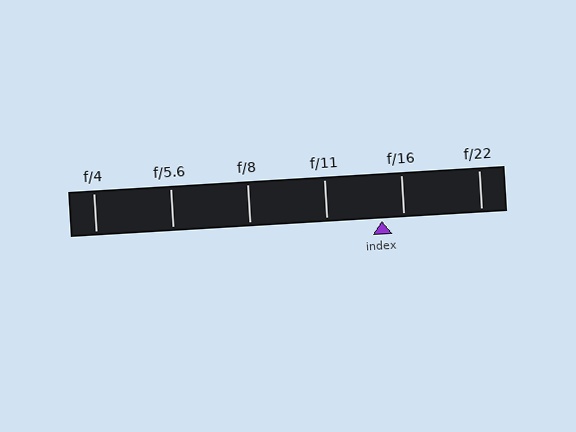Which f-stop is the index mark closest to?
The index mark is closest to f/16.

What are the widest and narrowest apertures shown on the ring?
The widest aperture shown is f/4 and the narrowest is f/22.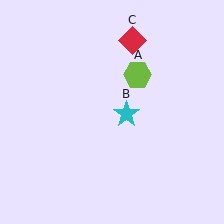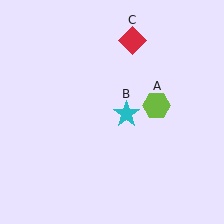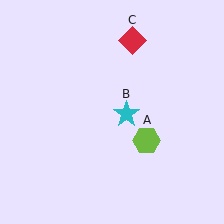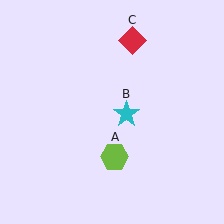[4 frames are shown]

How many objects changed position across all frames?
1 object changed position: lime hexagon (object A).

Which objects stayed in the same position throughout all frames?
Cyan star (object B) and red diamond (object C) remained stationary.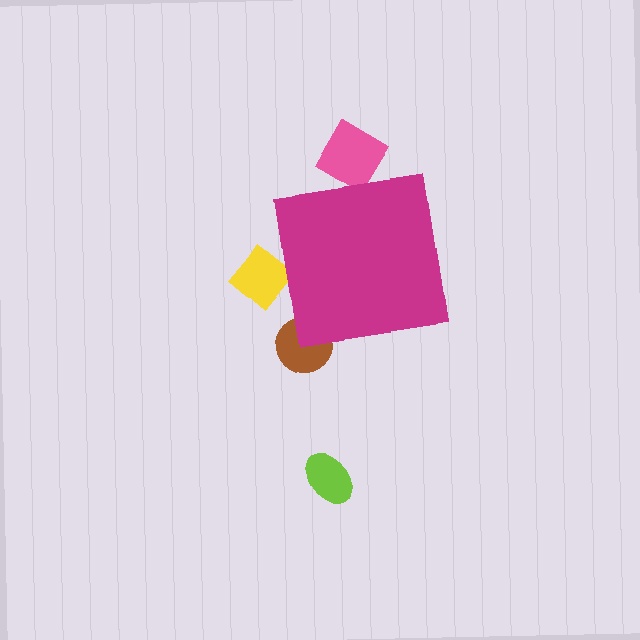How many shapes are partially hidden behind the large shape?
3 shapes are partially hidden.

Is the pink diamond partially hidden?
Yes, the pink diamond is partially hidden behind the magenta square.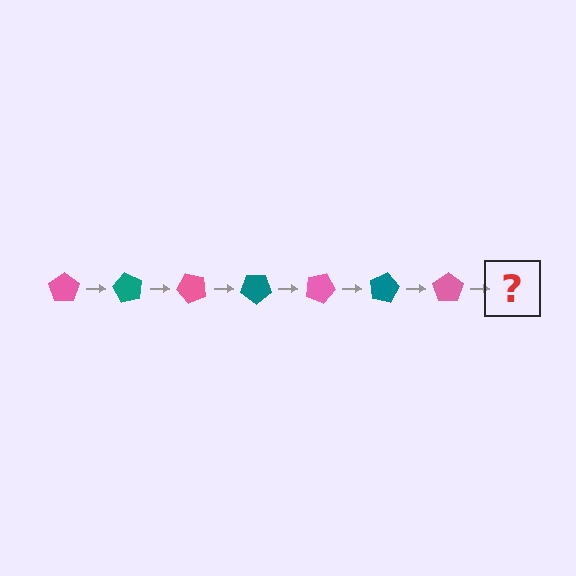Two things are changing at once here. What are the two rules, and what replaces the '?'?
The two rules are that it rotates 60 degrees each step and the color cycles through pink and teal. The '?' should be a teal pentagon, rotated 420 degrees from the start.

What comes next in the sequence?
The next element should be a teal pentagon, rotated 420 degrees from the start.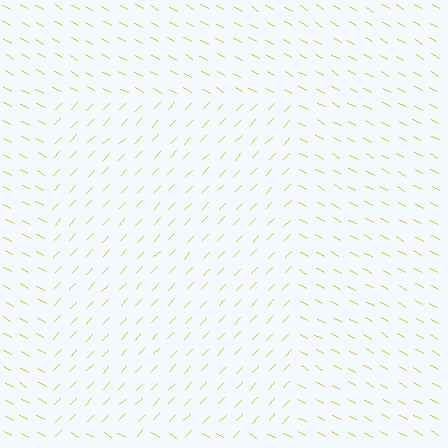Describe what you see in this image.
The image is filled with small yellow line segments. A rectangle region in the image has lines oriented differently from the surrounding lines, creating a visible texture boundary.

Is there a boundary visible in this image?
Yes, there is a texture boundary formed by a change in line orientation.